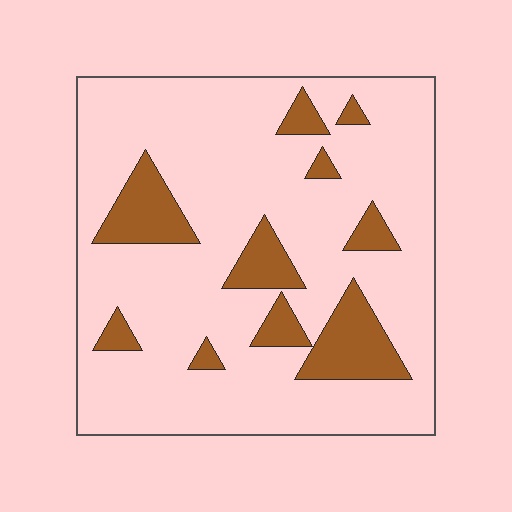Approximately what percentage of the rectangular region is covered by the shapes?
Approximately 15%.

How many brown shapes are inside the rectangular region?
10.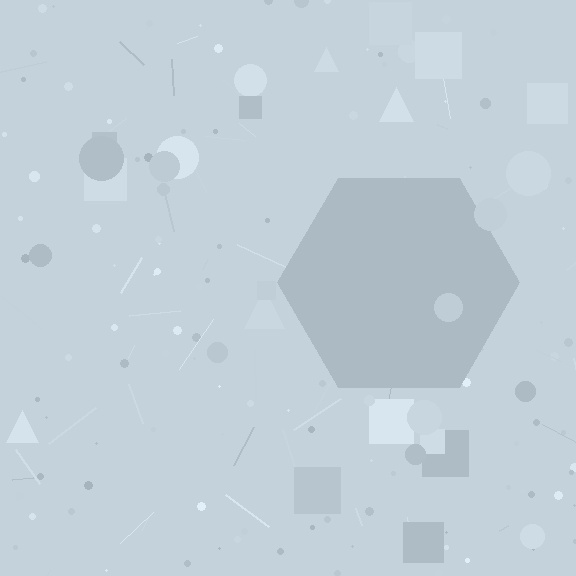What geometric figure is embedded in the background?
A hexagon is embedded in the background.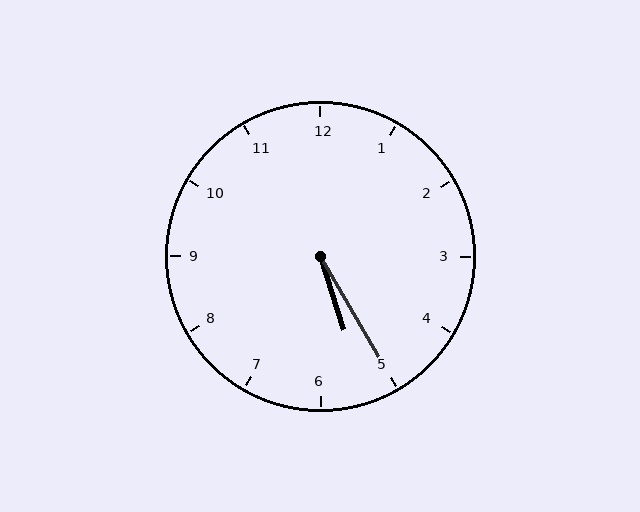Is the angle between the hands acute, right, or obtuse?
It is acute.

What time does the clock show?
5:25.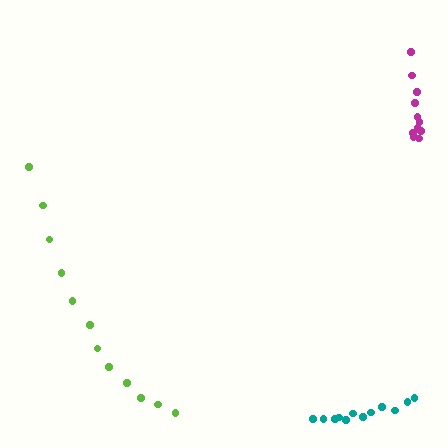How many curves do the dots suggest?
There are 3 distinct paths.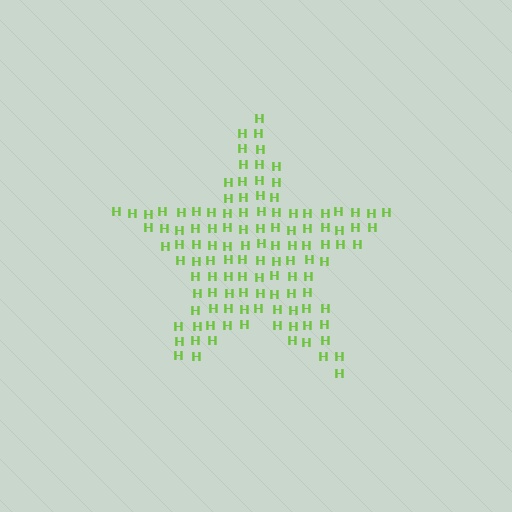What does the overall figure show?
The overall figure shows a star.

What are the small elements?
The small elements are letter H's.